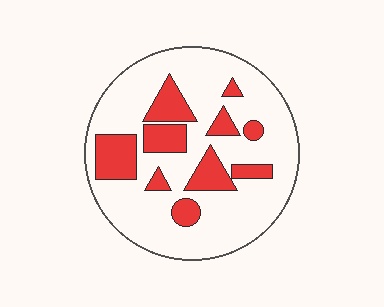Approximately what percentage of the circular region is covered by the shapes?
Approximately 25%.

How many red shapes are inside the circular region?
10.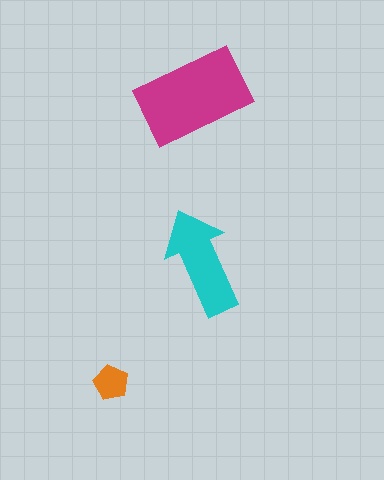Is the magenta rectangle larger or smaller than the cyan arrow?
Larger.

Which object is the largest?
The magenta rectangle.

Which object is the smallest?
The orange pentagon.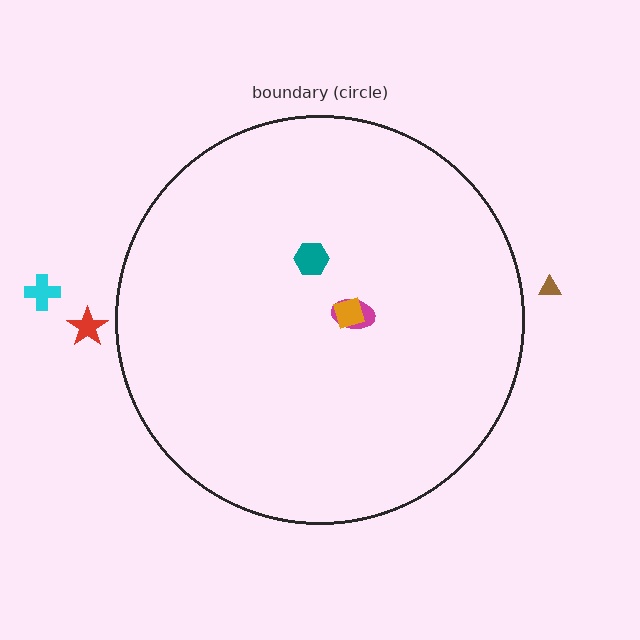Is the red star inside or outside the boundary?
Outside.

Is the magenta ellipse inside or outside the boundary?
Inside.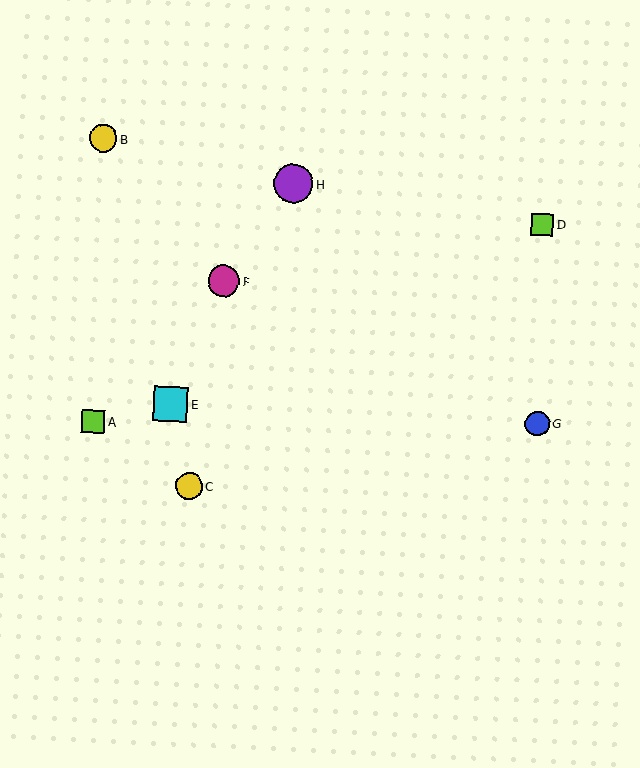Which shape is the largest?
The purple circle (labeled H) is the largest.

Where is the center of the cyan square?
The center of the cyan square is at (170, 404).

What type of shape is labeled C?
Shape C is a yellow circle.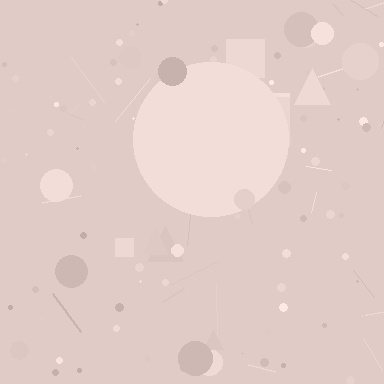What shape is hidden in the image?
A circle is hidden in the image.